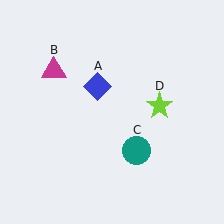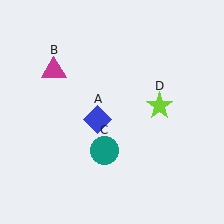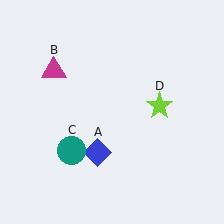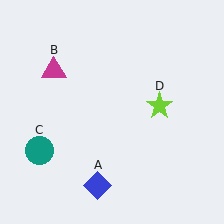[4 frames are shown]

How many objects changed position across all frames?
2 objects changed position: blue diamond (object A), teal circle (object C).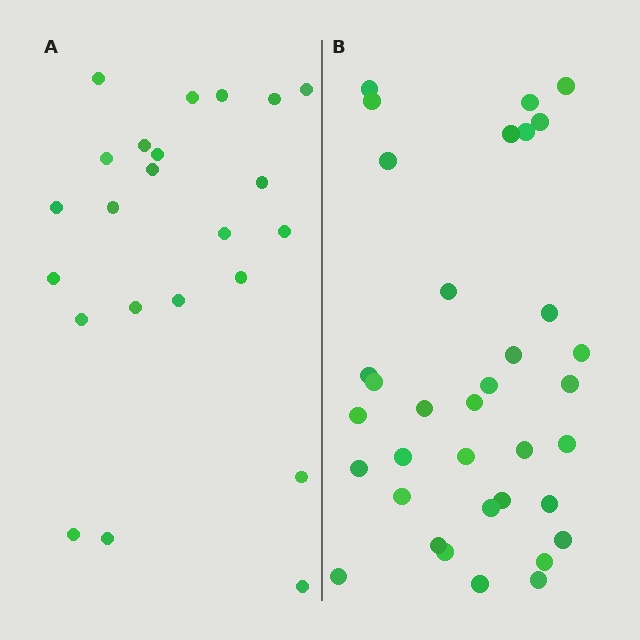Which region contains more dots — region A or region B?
Region B (the right region) has more dots.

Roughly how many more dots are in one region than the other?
Region B has roughly 12 or so more dots than region A.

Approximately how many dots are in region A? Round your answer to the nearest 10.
About 20 dots. (The exact count is 23, which rounds to 20.)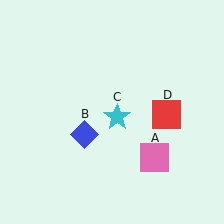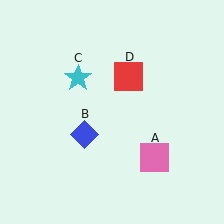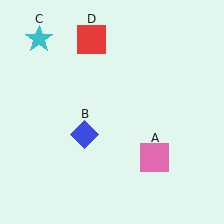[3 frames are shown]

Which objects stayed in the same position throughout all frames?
Pink square (object A) and blue diamond (object B) remained stationary.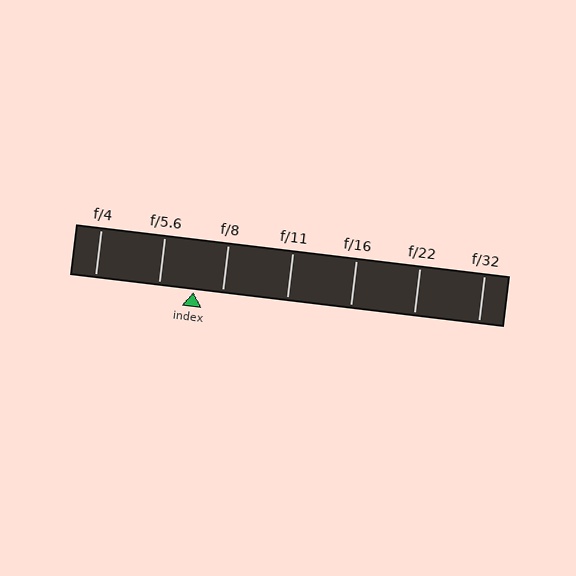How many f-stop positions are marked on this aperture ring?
There are 7 f-stop positions marked.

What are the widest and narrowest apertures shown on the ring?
The widest aperture shown is f/4 and the narrowest is f/32.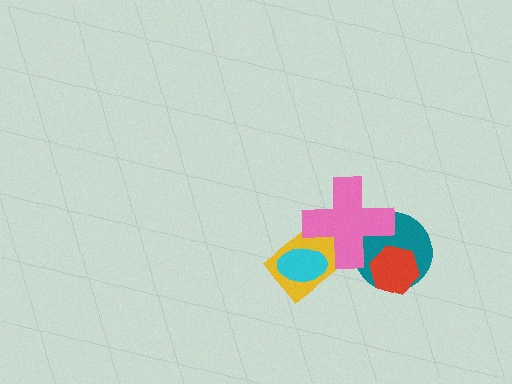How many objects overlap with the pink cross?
3 objects overlap with the pink cross.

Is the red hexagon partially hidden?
No, no other shape covers it.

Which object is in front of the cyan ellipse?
The pink cross is in front of the cyan ellipse.